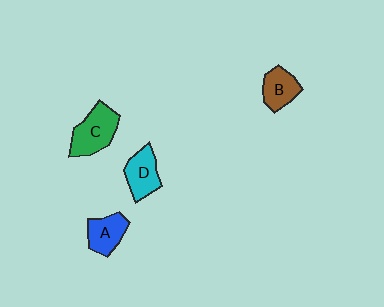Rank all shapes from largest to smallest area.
From largest to smallest: C (green), D (cyan), A (blue), B (brown).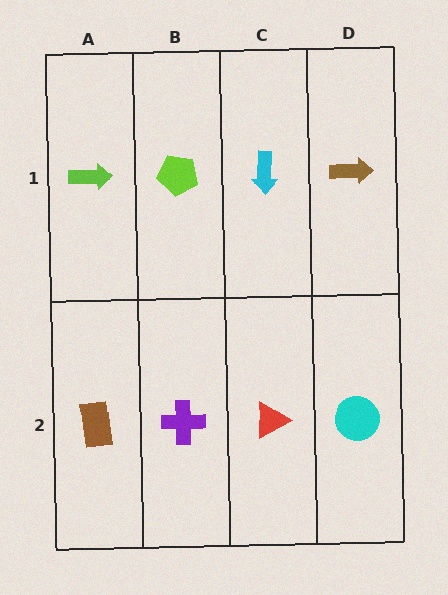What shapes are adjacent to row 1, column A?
A brown rectangle (row 2, column A), a lime pentagon (row 1, column B).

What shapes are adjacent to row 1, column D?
A cyan circle (row 2, column D), a cyan arrow (row 1, column C).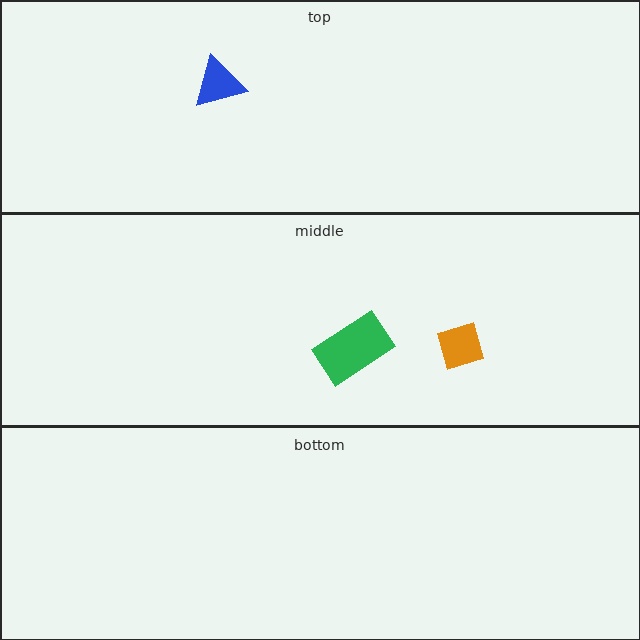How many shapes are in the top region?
1.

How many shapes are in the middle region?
2.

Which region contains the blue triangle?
The top region.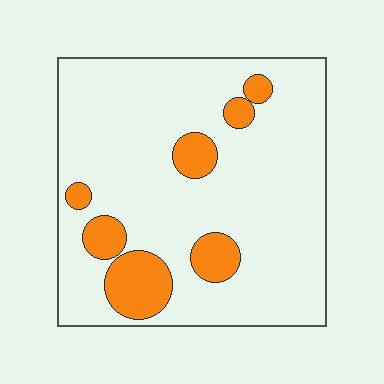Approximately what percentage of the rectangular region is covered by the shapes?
Approximately 15%.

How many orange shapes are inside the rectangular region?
7.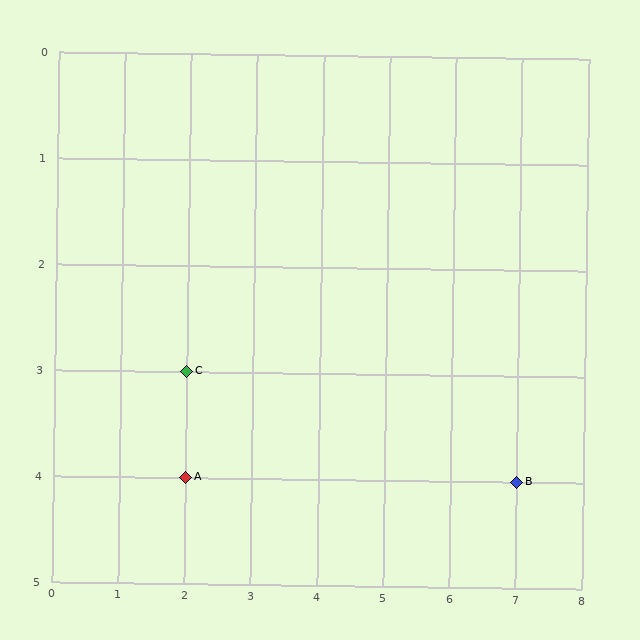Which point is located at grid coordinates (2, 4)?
Point A is at (2, 4).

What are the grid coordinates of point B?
Point B is at grid coordinates (7, 4).